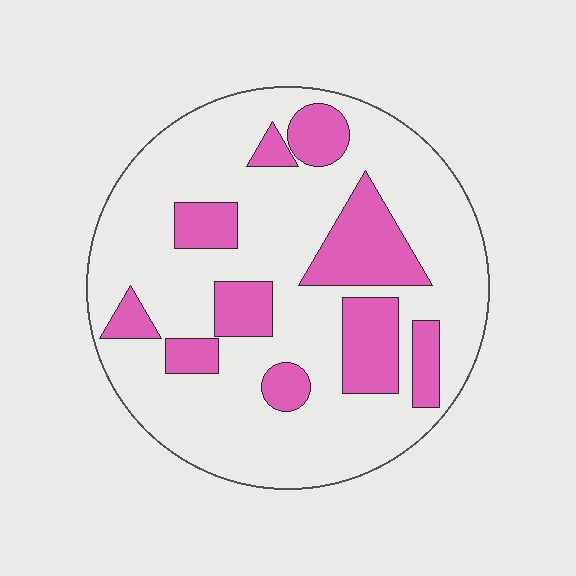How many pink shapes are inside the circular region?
10.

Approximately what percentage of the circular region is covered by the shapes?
Approximately 25%.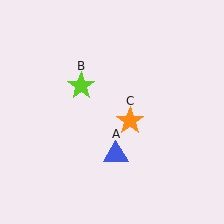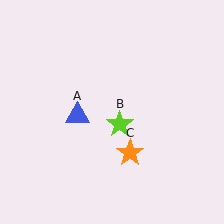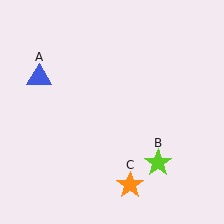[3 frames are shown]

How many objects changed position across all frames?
3 objects changed position: blue triangle (object A), lime star (object B), orange star (object C).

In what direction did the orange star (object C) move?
The orange star (object C) moved down.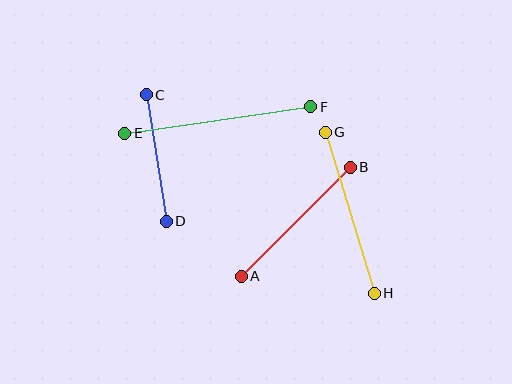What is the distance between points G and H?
The distance is approximately 168 pixels.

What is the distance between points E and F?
The distance is approximately 188 pixels.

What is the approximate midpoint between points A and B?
The midpoint is at approximately (296, 222) pixels.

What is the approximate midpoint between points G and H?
The midpoint is at approximately (350, 213) pixels.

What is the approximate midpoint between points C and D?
The midpoint is at approximately (156, 158) pixels.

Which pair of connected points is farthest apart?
Points E and F are farthest apart.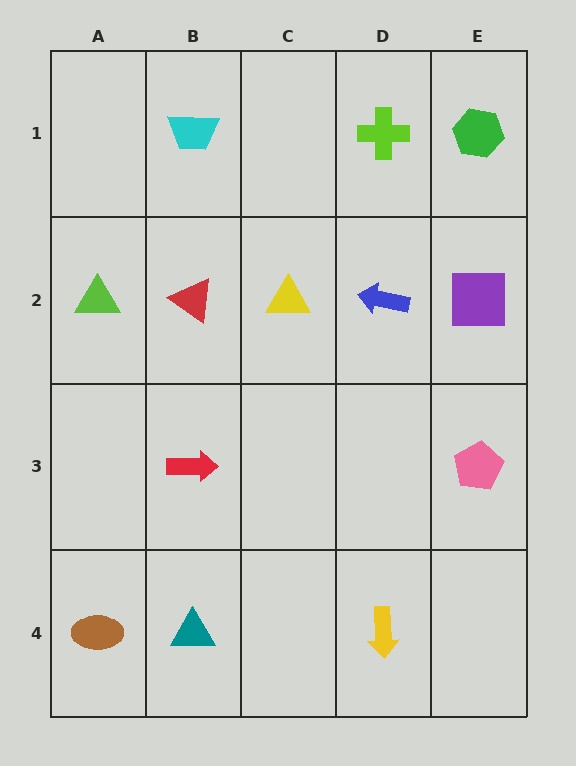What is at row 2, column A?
A lime triangle.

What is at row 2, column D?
A blue arrow.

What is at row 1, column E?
A green hexagon.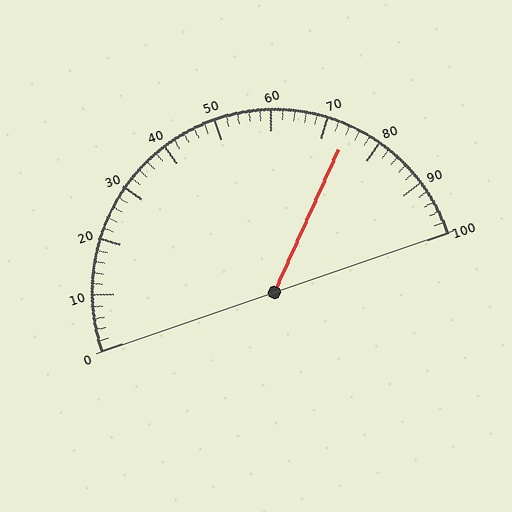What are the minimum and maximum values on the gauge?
The gauge ranges from 0 to 100.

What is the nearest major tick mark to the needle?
The nearest major tick mark is 70.